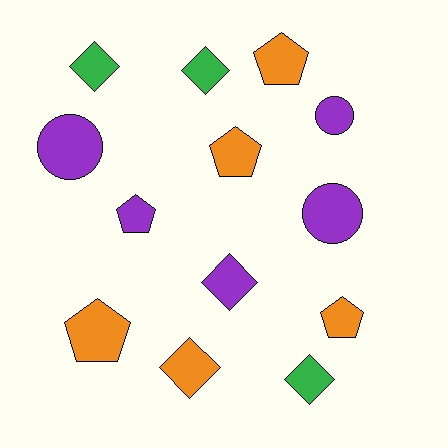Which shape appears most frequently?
Pentagon, with 5 objects.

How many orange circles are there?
There are no orange circles.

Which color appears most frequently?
Orange, with 5 objects.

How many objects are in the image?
There are 13 objects.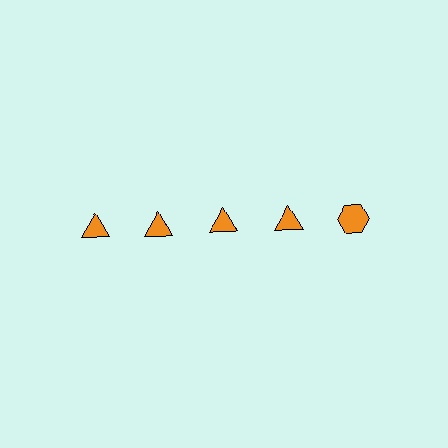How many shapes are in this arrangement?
There are 5 shapes arranged in a grid pattern.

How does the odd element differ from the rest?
It has a different shape: hexagon instead of triangle.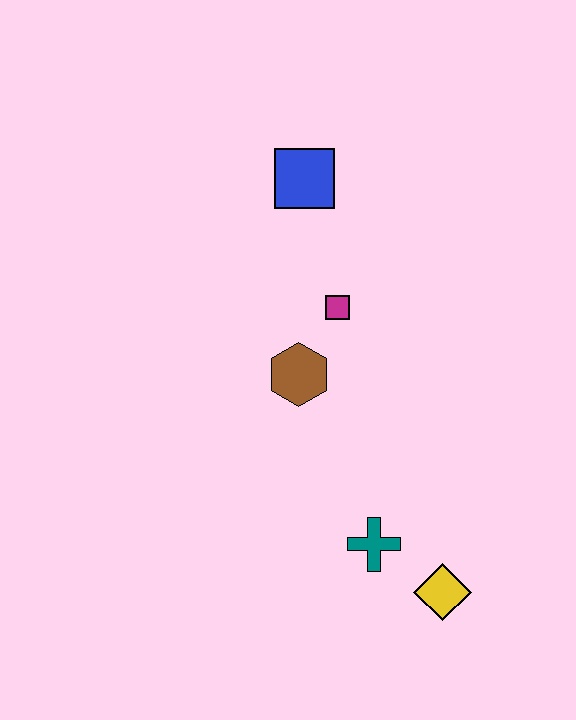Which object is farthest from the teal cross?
The blue square is farthest from the teal cross.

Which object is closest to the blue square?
The magenta square is closest to the blue square.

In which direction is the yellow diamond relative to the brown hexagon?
The yellow diamond is below the brown hexagon.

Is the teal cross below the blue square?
Yes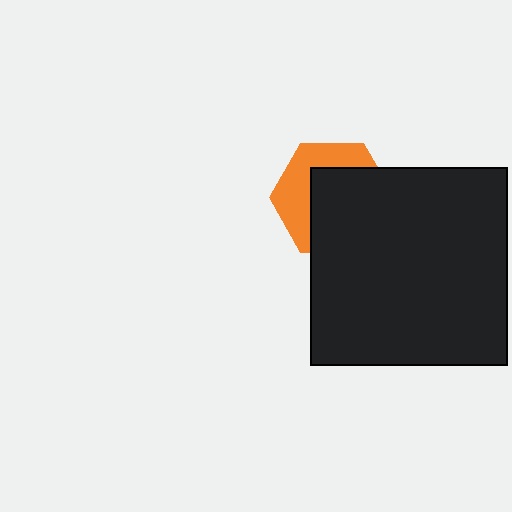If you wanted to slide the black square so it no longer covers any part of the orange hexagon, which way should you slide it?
Slide it toward the lower-right — that is the most direct way to separate the two shapes.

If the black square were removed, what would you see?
You would see the complete orange hexagon.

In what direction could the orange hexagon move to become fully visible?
The orange hexagon could move toward the upper-left. That would shift it out from behind the black square entirely.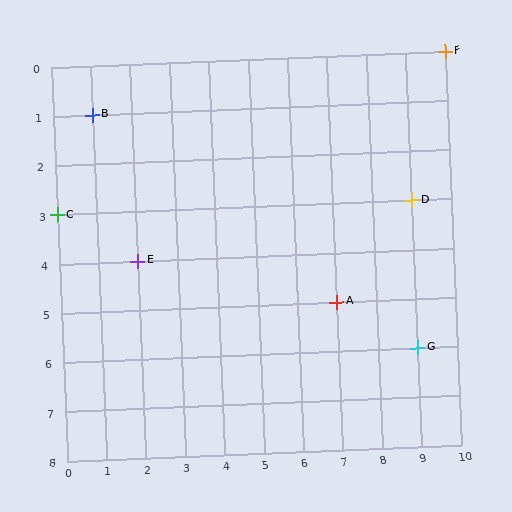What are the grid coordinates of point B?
Point B is at grid coordinates (1, 1).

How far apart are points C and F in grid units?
Points C and F are 10 columns and 3 rows apart (about 10.4 grid units diagonally).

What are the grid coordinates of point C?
Point C is at grid coordinates (0, 3).